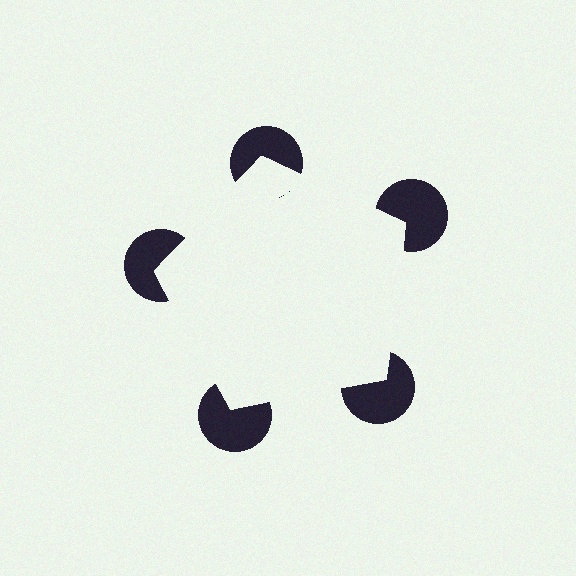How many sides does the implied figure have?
5 sides.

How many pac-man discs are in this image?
There are 5 — one at each vertex of the illusory pentagon.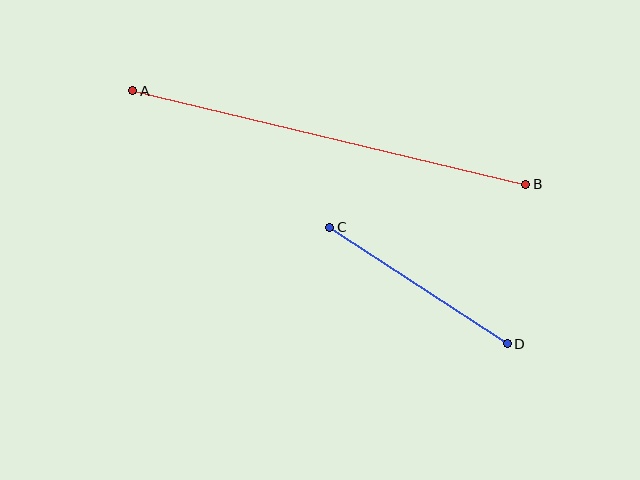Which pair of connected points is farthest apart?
Points A and B are farthest apart.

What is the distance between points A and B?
The distance is approximately 404 pixels.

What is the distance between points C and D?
The distance is approximately 212 pixels.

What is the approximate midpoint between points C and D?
The midpoint is at approximately (419, 285) pixels.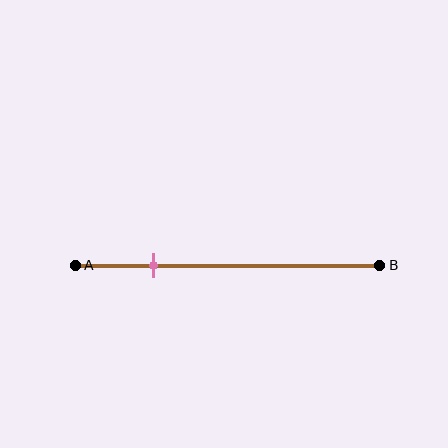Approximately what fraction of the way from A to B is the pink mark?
The pink mark is approximately 25% of the way from A to B.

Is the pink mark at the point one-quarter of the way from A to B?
Yes, the mark is approximately at the one-quarter point.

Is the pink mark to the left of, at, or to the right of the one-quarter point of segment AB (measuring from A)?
The pink mark is approximately at the one-quarter point of segment AB.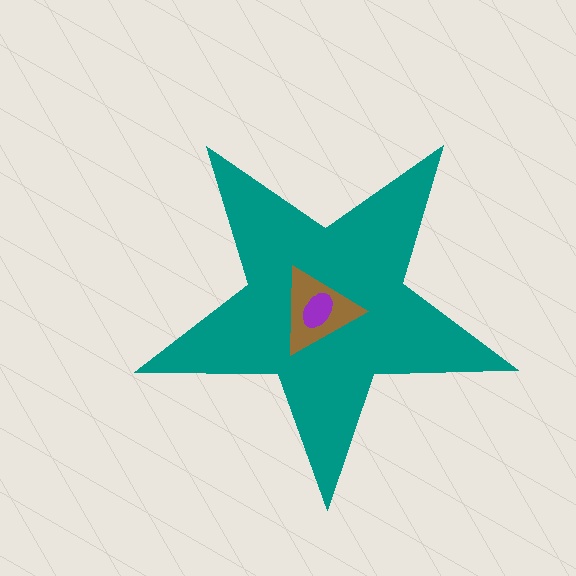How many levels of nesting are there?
3.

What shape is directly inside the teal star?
The brown triangle.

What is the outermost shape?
The teal star.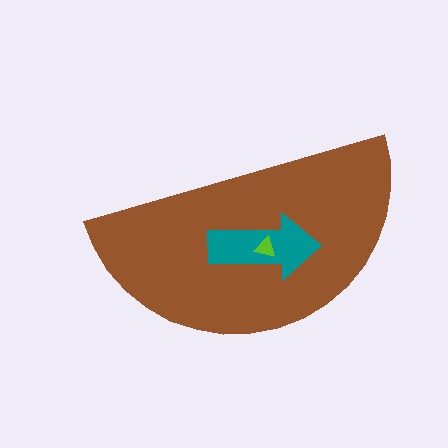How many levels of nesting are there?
3.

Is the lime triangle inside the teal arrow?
Yes.